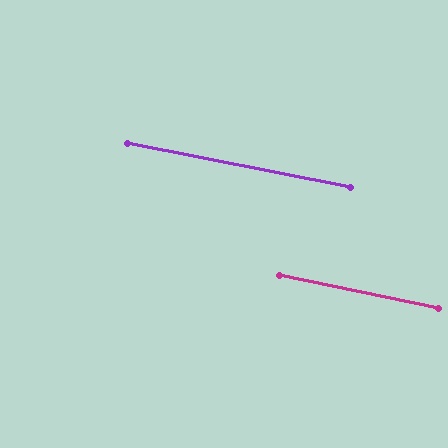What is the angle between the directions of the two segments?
Approximately 1 degree.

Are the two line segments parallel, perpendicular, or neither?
Parallel — their directions differ by only 0.9°.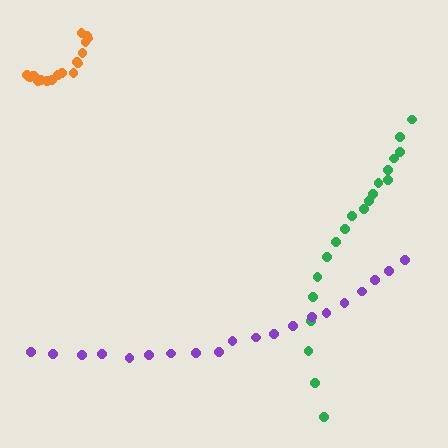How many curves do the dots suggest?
There are 3 distinct paths.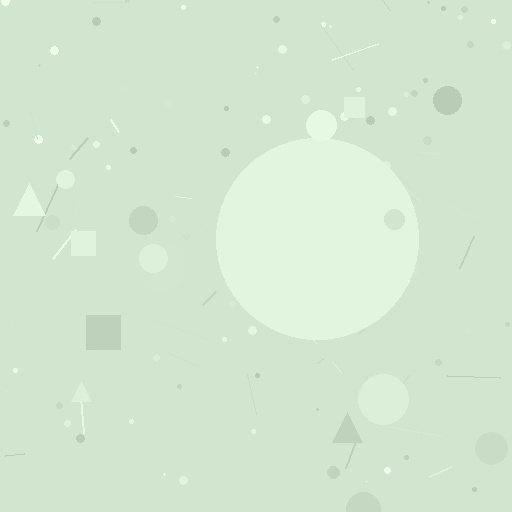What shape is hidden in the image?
A circle is hidden in the image.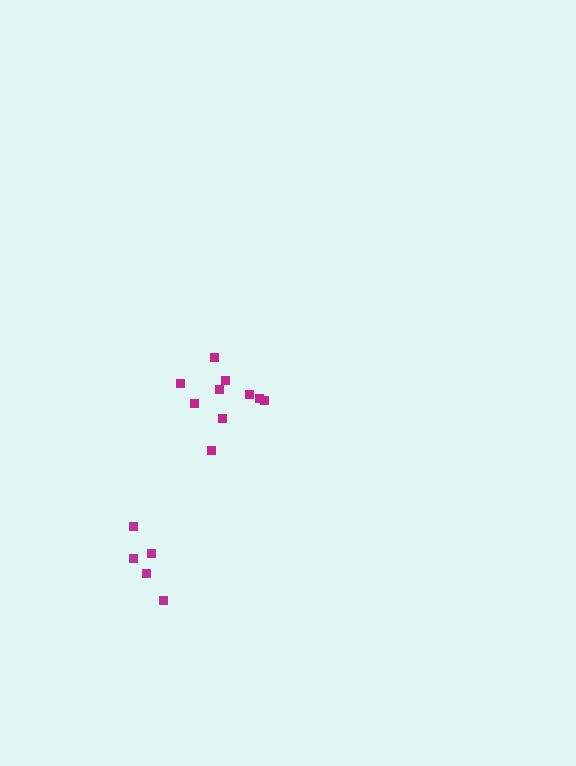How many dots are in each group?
Group 1: 5 dots, Group 2: 10 dots (15 total).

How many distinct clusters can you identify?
There are 2 distinct clusters.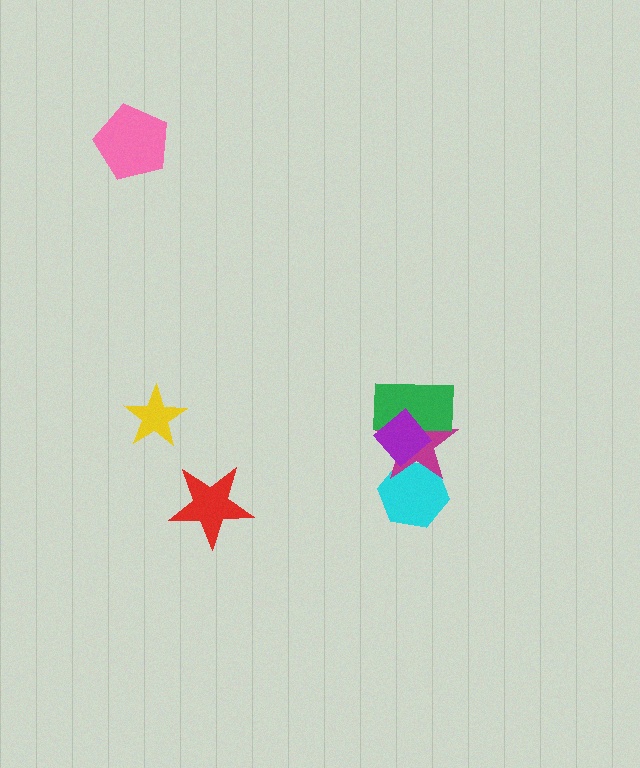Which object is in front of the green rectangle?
The purple diamond is in front of the green rectangle.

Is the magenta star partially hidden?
Yes, it is partially covered by another shape.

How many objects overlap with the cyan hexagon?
2 objects overlap with the cyan hexagon.